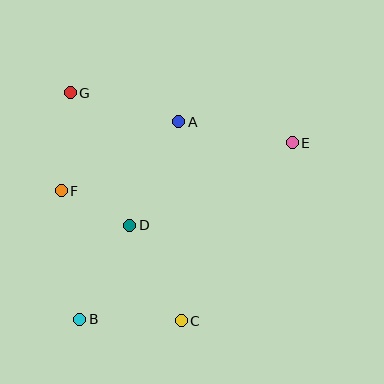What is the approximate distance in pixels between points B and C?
The distance between B and C is approximately 101 pixels.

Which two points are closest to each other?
Points D and F are closest to each other.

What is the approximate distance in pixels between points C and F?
The distance between C and F is approximately 177 pixels.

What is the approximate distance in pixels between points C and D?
The distance between C and D is approximately 108 pixels.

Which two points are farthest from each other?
Points B and E are farthest from each other.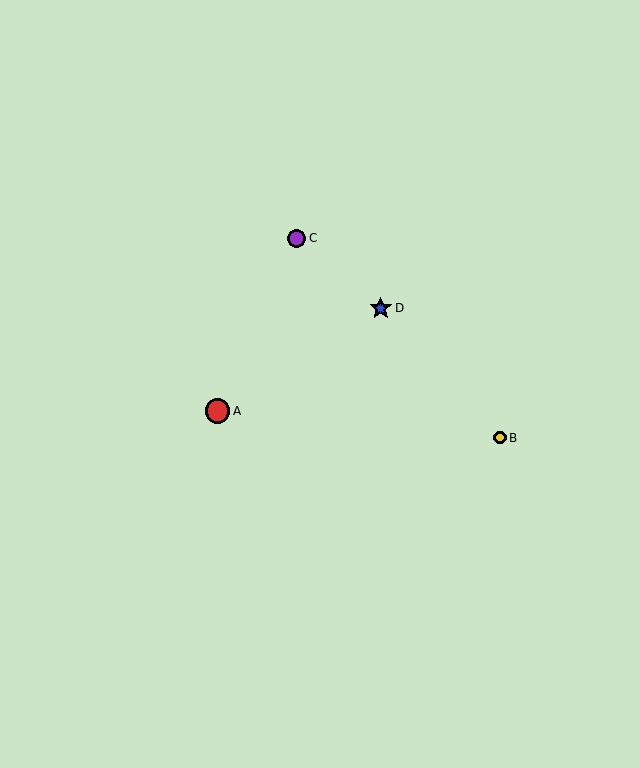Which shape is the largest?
The red circle (labeled A) is the largest.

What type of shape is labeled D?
Shape D is a blue star.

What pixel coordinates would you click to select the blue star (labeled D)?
Click at (381, 308) to select the blue star D.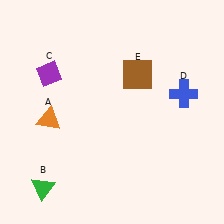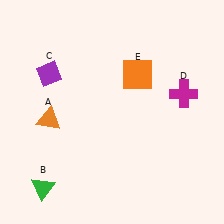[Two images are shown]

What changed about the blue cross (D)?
In Image 1, D is blue. In Image 2, it changed to magenta.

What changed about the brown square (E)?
In Image 1, E is brown. In Image 2, it changed to orange.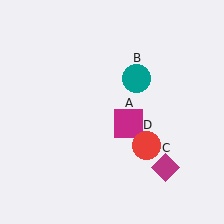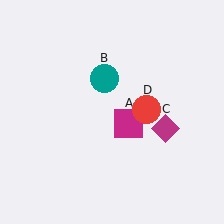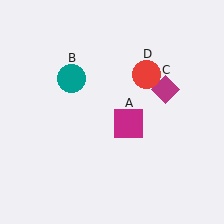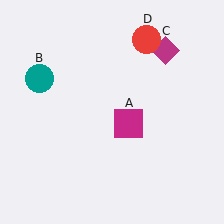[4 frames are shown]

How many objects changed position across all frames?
3 objects changed position: teal circle (object B), magenta diamond (object C), red circle (object D).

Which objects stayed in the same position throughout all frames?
Magenta square (object A) remained stationary.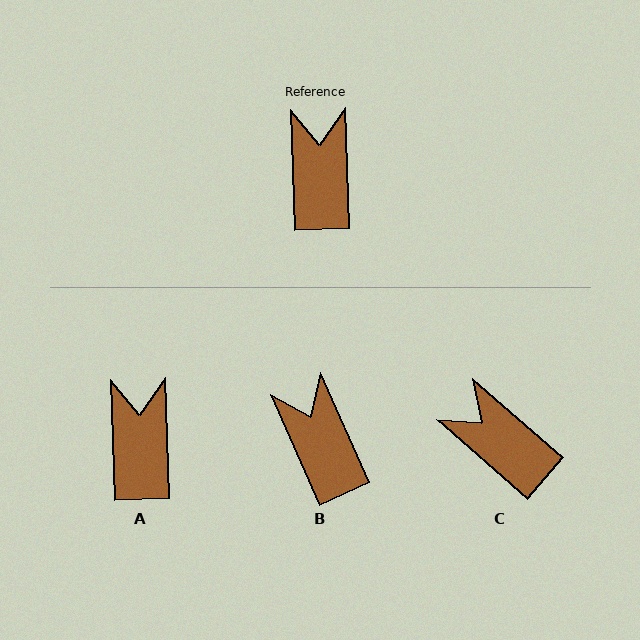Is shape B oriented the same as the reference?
No, it is off by about 22 degrees.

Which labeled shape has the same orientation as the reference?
A.